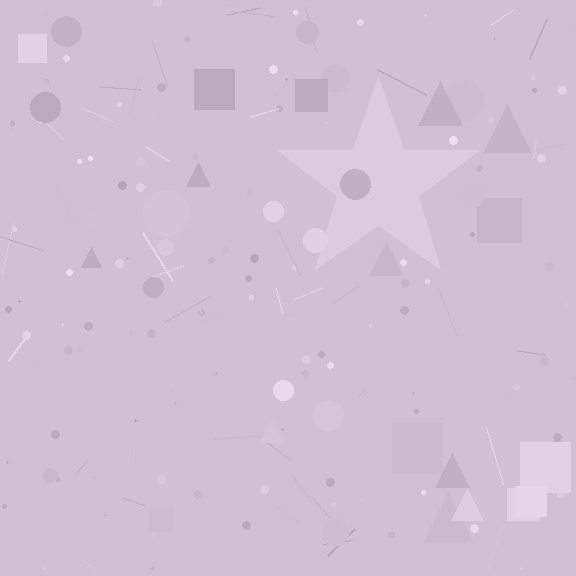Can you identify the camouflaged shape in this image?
The camouflaged shape is a star.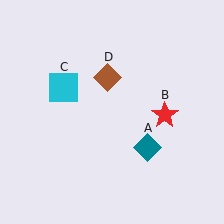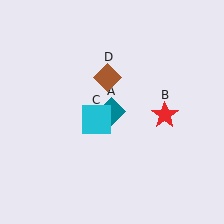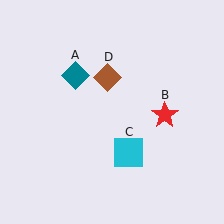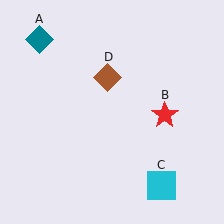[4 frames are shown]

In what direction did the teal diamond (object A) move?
The teal diamond (object A) moved up and to the left.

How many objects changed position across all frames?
2 objects changed position: teal diamond (object A), cyan square (object C).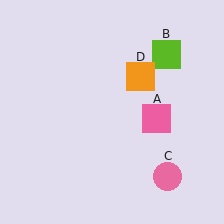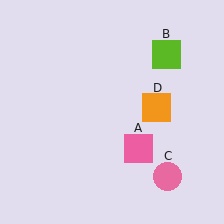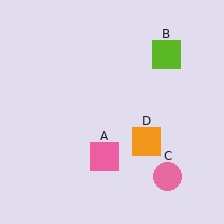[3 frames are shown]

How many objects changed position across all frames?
2 objects changed position: pink square (object A), orange square (object D).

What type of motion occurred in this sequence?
The pink square (object A), orange square (object D) rotated clockwise around the center of the scene.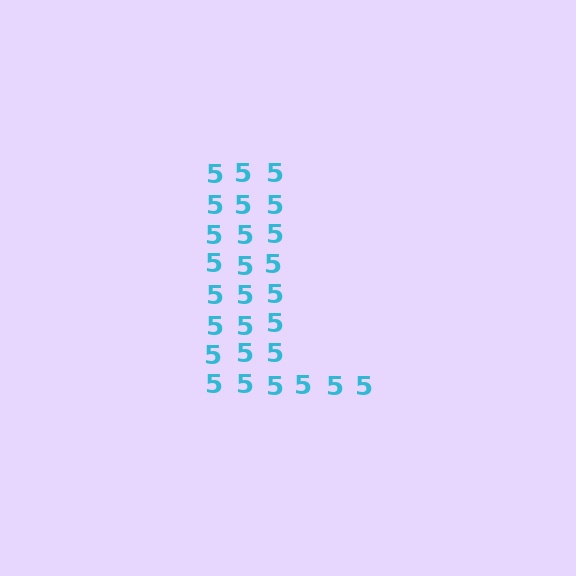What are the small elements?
The small elements are digit 5's.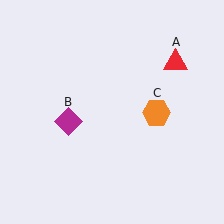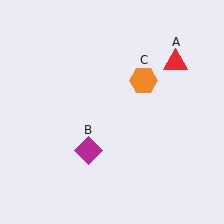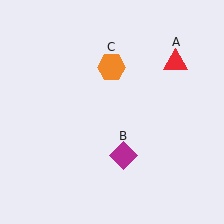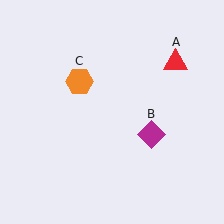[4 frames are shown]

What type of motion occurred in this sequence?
The magenta diamond (object B), orange hexagon (object C) rotated counterclockwise around the center of the scene.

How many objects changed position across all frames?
2 objects changed position: magenta diamond (object B), orange hexagon (object C).